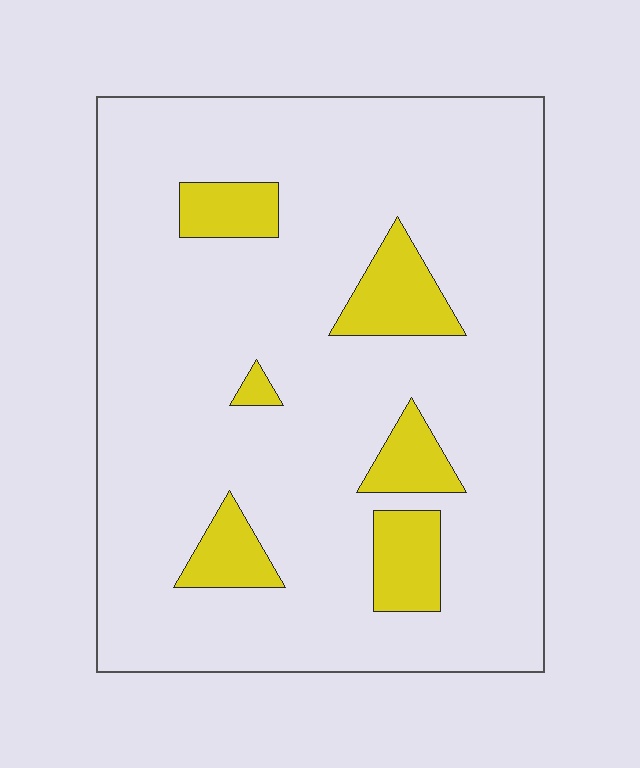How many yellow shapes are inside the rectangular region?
6.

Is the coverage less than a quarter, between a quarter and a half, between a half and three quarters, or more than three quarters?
Less than a quarter.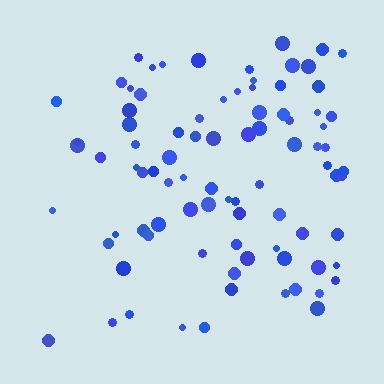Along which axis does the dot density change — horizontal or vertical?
Horizontal.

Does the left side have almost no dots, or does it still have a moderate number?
Still a moderate number, just noticeably fewer than the right.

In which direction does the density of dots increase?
From left to right, with the right side densest.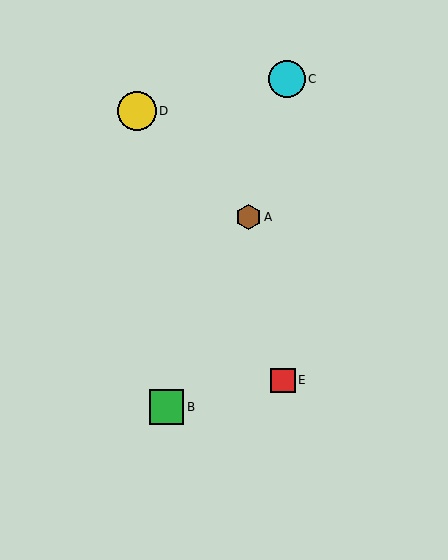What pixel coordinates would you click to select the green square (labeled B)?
Click at (167, 407) to select the green square B.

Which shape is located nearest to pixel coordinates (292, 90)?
The cyan circle (labeled C) at (287, 79) is nearest to that location.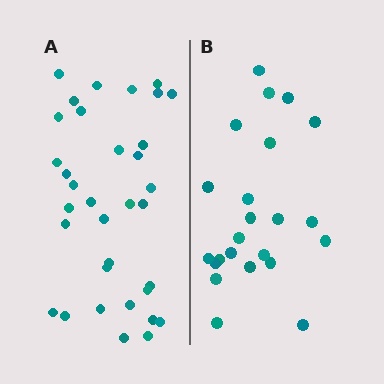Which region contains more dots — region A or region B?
Region A (the left region) has more dots.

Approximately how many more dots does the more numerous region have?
Region A has roughly 12 or so more dots than region B.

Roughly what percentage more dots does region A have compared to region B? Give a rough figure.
About 50% more.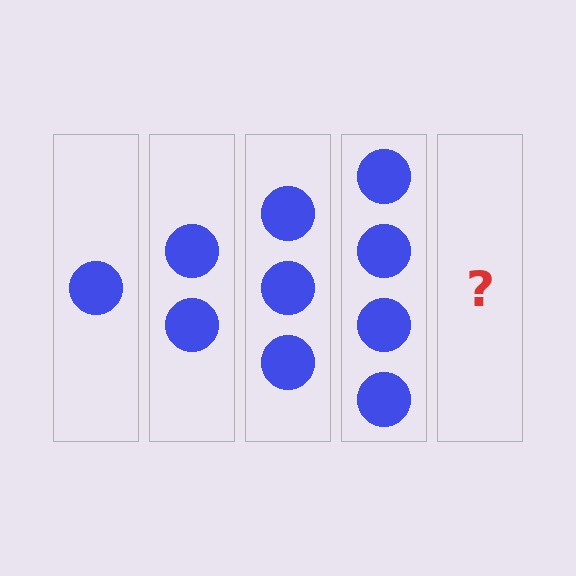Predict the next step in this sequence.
The next step is 5 circles.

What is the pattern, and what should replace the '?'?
The pattern is that each step adds one more circle. The '?' should be 5 circles.